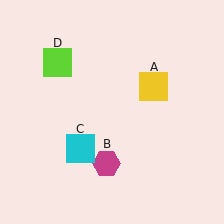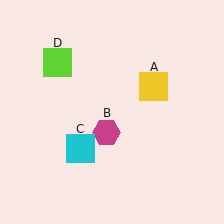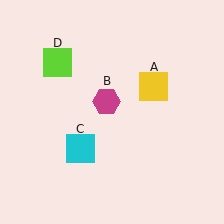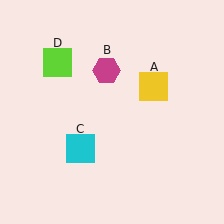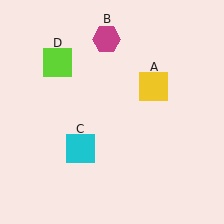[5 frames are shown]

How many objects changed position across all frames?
1 object changed position: magenta hexagon (object B).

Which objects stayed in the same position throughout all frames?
Yellow square (object A) and cyan square (object C) and lime square (object D) remained stationary.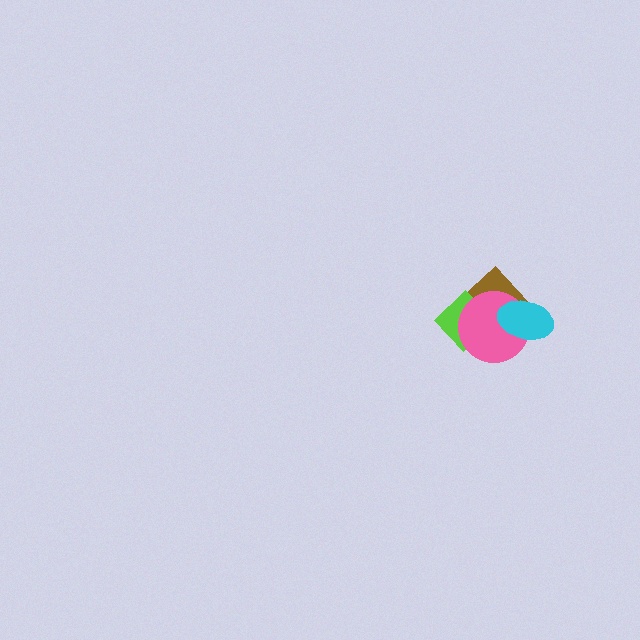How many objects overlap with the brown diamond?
3 objects overlap with the brown diamond.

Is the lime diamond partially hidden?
Yes, it is partially covered by another shape.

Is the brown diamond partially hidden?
Yes, it is partially covered by another shape.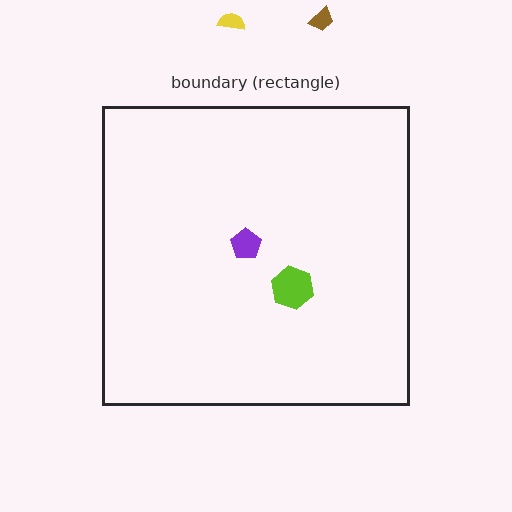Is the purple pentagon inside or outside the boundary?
Inside.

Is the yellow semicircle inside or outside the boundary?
Outside.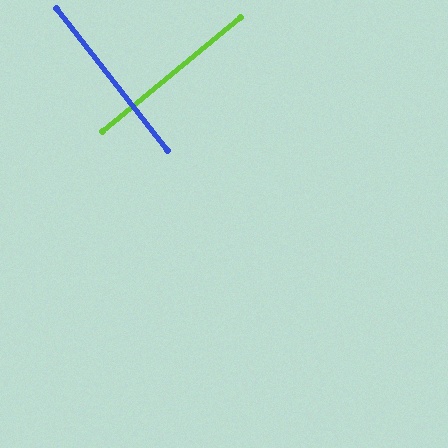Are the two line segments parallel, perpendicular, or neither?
Perpendicular — they meet at approximately 89°.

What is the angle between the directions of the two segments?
Approximately 89 degrees.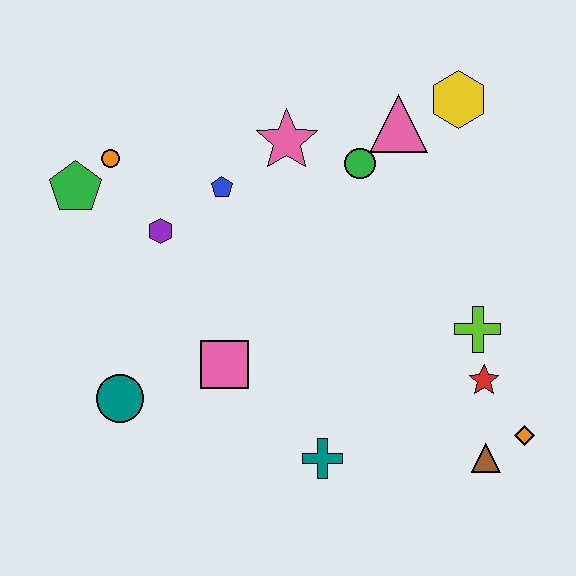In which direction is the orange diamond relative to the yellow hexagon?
The orange diamond is below the yellow hexagon.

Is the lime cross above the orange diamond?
Yes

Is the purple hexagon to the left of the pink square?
Yes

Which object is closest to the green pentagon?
The orange circle is closest to the green pentagon.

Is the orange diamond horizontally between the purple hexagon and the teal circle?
No